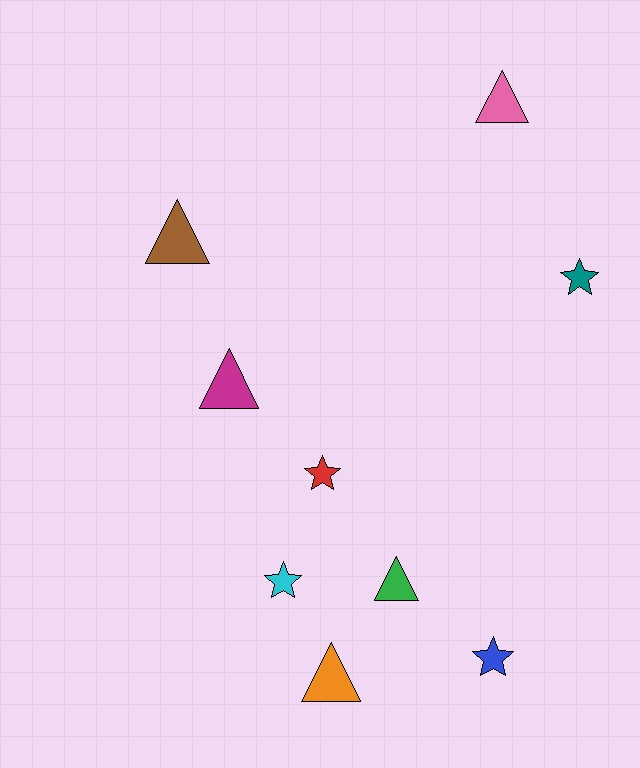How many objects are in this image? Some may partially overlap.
There are 9 objects.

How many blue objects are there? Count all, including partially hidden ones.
There is 1 blue object.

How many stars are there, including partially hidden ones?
There are 4 stars.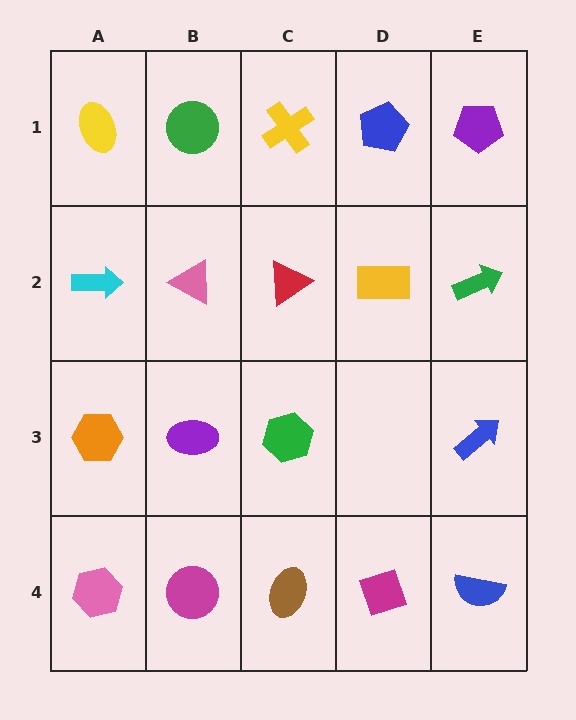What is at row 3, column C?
A green hexagon.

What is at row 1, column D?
A blue pentagon.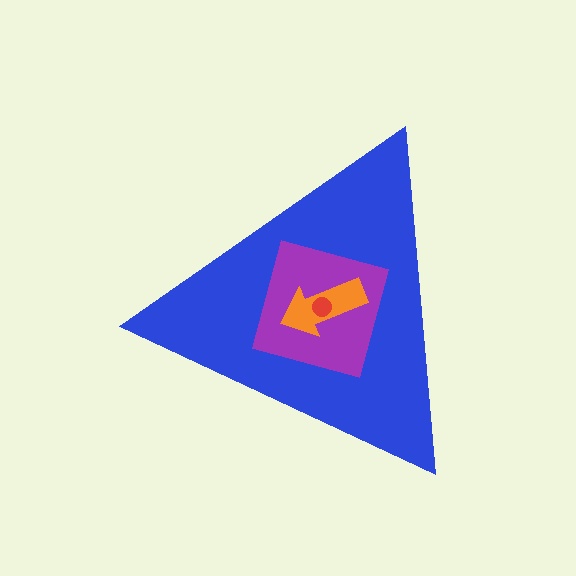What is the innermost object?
The red circle.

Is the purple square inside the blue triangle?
Yes.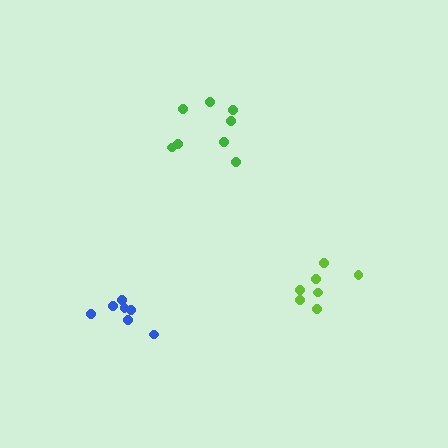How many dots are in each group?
Group 1: 8 dots, Group 2: 7 dots, Group 3: 7 dots (22 total).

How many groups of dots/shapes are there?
There are 3 groups.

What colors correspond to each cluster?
The clusters are colored: green, lime, blue.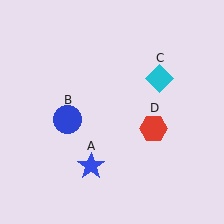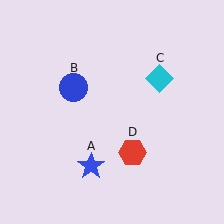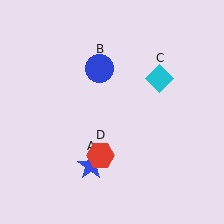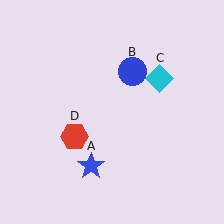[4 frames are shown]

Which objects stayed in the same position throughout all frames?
Blue star (object A) and cyan diamond (object C) remained stationary.